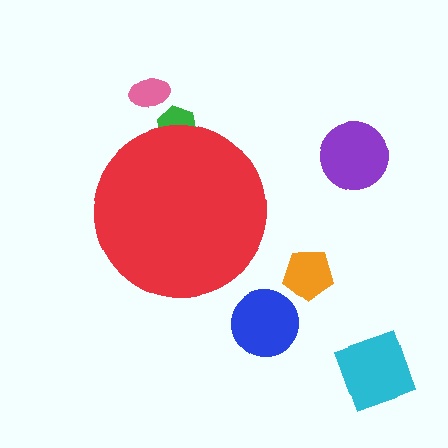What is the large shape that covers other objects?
A red circle.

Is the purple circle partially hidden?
No, the purple circle is fully visible.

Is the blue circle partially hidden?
No, the blue circle is fully visible.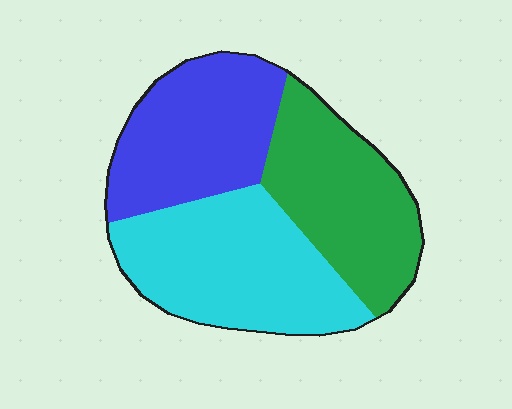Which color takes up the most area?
Cyan, at roughly 40%.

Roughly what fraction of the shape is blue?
Blue covers roughly 30% of the shape.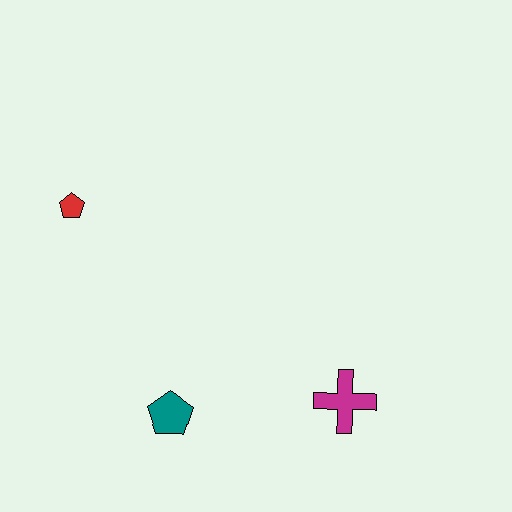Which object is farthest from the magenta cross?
The red pentagon is farthest from the magenta cross.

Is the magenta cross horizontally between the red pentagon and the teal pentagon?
No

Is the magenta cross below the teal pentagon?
No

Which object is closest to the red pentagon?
The teal pentagon is closest to the red pentagon.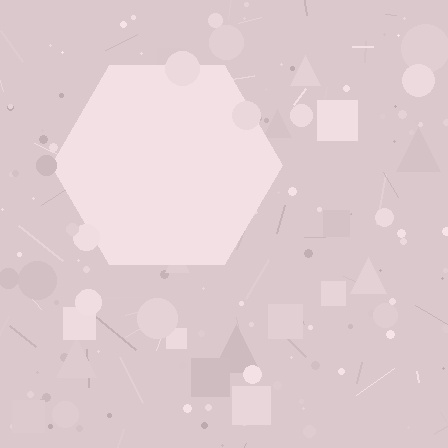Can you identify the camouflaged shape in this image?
The camouflaged shape is a hexagon.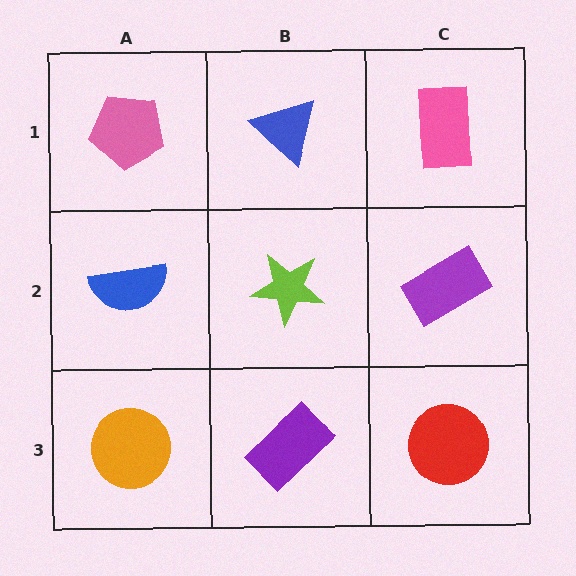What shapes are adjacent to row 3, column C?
A purple rectangle (row 2, column C), a purple rectangle (row 3, column B).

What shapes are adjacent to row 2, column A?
A pink pentagon (row 1, column A), an orange circle (row 3, column A), a lime star (row 2, column B).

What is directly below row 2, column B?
A purple rectangle.